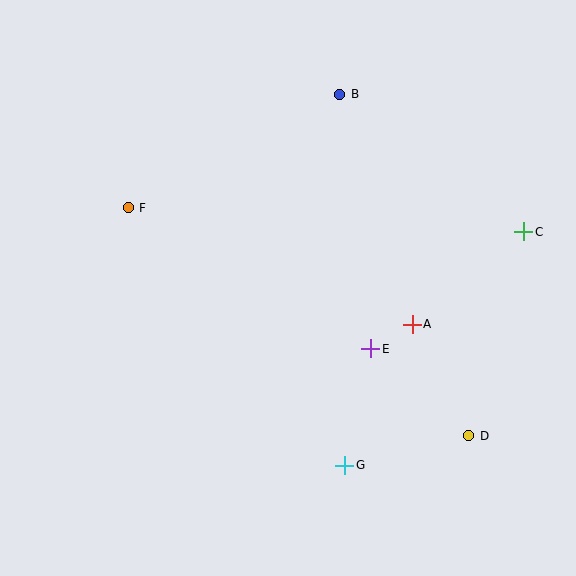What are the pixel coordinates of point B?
Point B is at (340, 94).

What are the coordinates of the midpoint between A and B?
The midpoint between A and B is at (376, 209).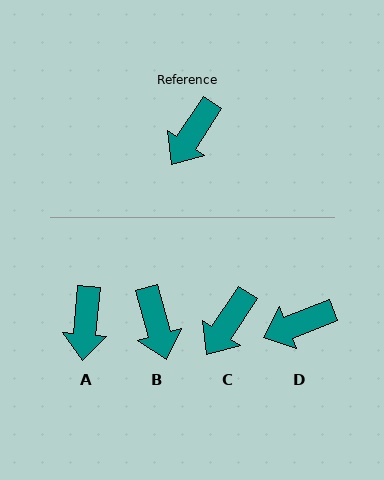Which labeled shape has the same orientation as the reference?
C.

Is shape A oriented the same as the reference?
No, it is off by about 28 degrees.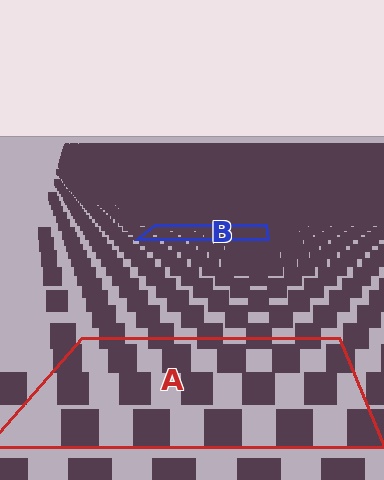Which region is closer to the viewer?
Region A is closer. The texture elements there are larger and more spread out.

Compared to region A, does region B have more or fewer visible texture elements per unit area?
Region B has more texture elements per unit area — they are packed more densely because it is farther away.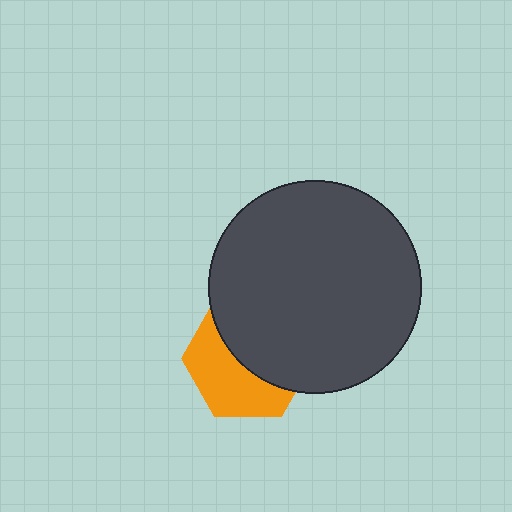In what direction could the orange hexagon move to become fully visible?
The orange hexagon could move toward the lower-left. That would shift it out from behind the dark gray circle entirely.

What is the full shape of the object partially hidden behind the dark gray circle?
The partially hidden object is an orange hexagon.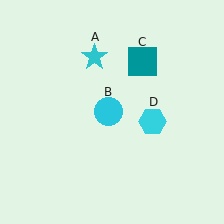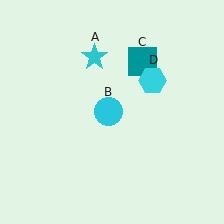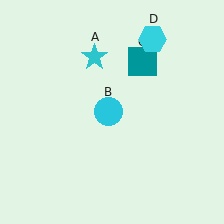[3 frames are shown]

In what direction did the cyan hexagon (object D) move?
The cyan hexagon (object D) moved up.